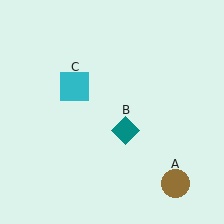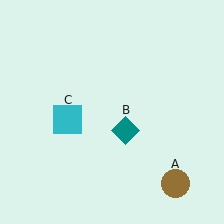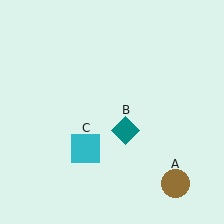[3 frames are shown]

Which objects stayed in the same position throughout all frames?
Brown circle (object A) and teal diamond (object B) remained stationary.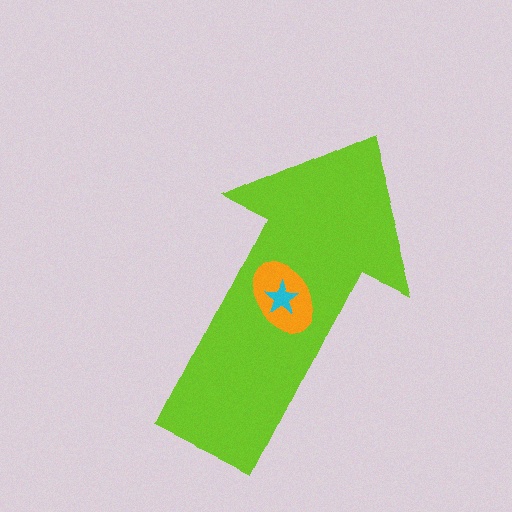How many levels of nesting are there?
3.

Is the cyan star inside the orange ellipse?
Yes.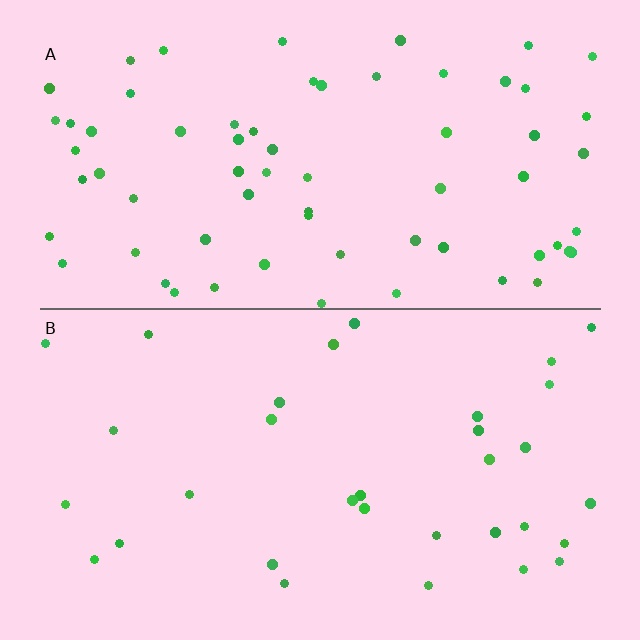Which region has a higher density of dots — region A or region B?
A (the top).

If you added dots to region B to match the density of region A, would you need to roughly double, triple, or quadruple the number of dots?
Approximately double.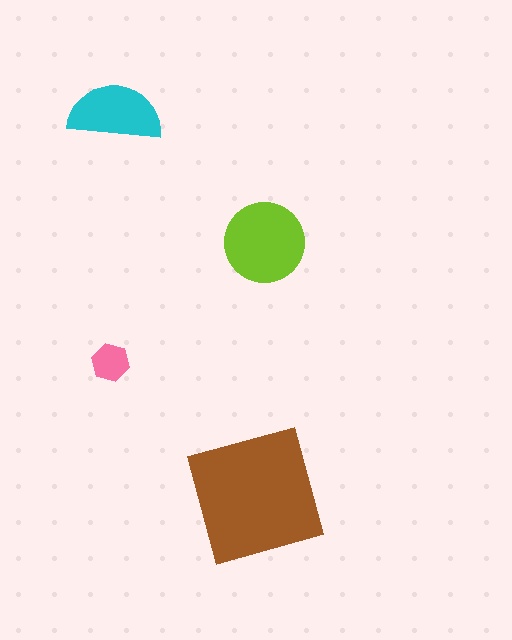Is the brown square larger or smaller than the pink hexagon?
Larger.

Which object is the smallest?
The pink hexagon.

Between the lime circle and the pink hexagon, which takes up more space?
The lime circle.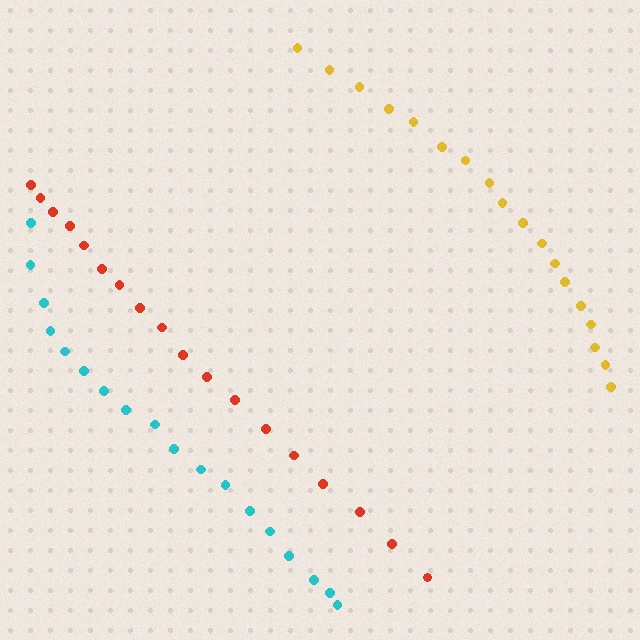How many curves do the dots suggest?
There are 3 distinct paths.